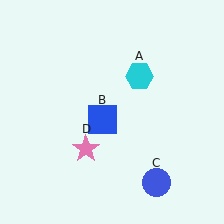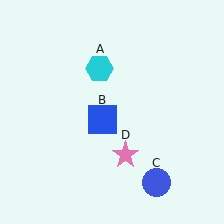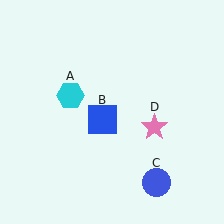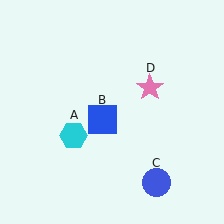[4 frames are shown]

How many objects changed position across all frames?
2 objects changed position: cyan hexagon (object A), pink star (object D).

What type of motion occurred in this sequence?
The cyan hexagon (object A), pink star (object D) rotated counterclockwise around the center of the scene.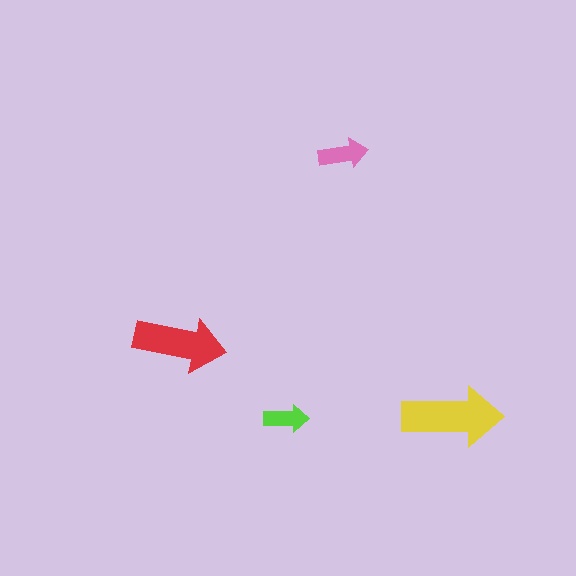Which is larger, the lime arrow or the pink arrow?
The pink one.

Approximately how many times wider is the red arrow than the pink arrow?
About 2 times wider.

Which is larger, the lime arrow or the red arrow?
The red one.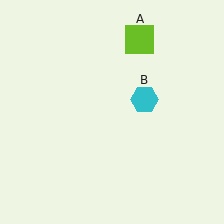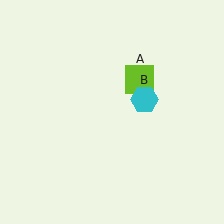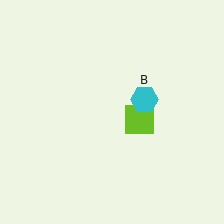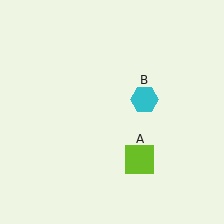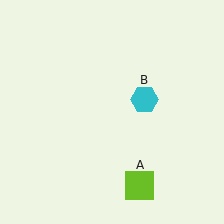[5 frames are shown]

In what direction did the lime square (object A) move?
The lime square (object A) moved down.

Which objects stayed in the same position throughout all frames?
Cyan hexagon (object B) remained stationary.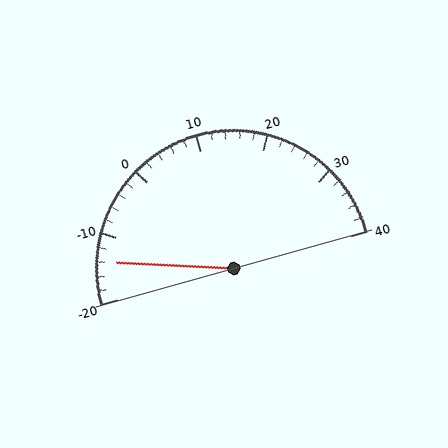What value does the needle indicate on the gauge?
The needle indicates approximately -14.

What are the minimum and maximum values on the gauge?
The gauge ranges from -20 to 40.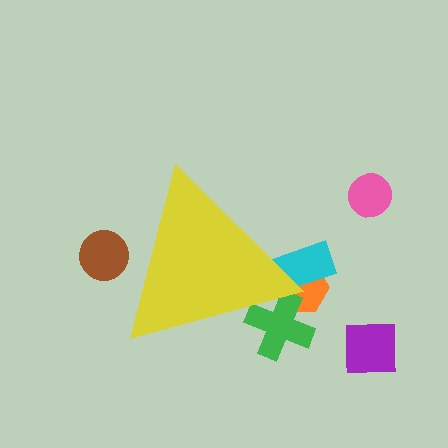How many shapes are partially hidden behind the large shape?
4 shapes are partially hidden.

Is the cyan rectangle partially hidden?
Yes, the cyan rectangle is partially hidden behind the yellow triangle.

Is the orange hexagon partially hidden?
Yes, the orange hexagon is partially hidden behind the yellow triangle.